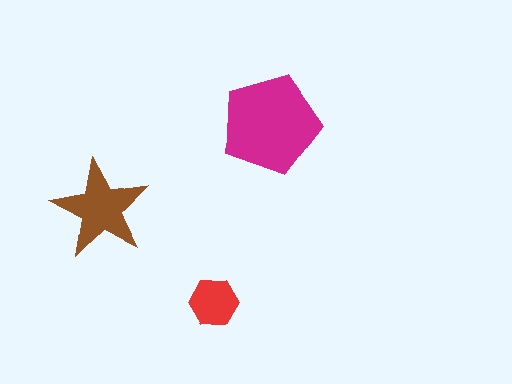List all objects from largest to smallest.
The magenta pentagon, the brown star, the red hexagon.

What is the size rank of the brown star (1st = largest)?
2nd.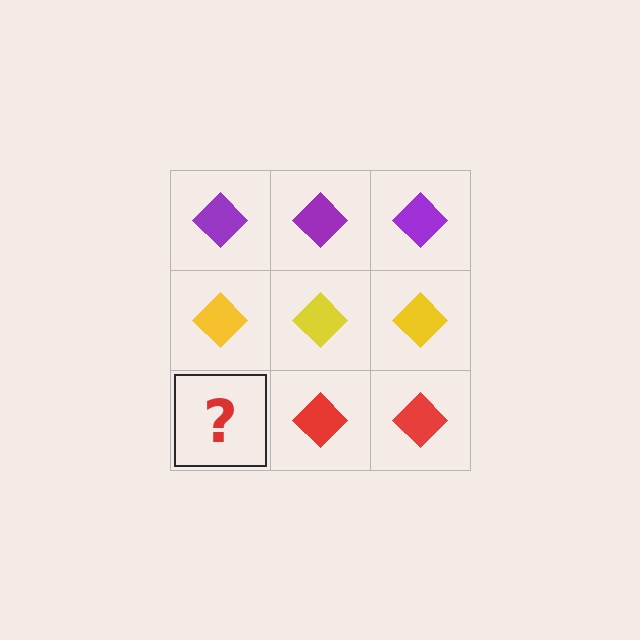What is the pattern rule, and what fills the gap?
The rule is that each row has a consistent color. The gap should be filled with a red diamond.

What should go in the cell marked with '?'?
The missing cell should contain a red diamond.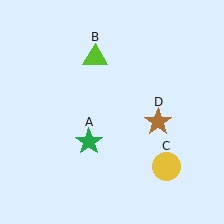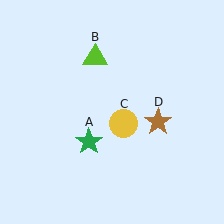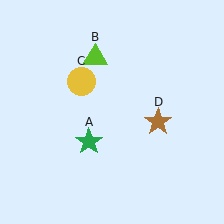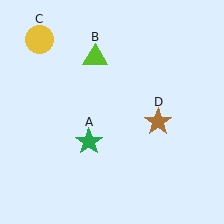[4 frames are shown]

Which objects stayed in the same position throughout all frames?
Green star (object A) and lime triangle (object B) and brown star (object D) remained stationary.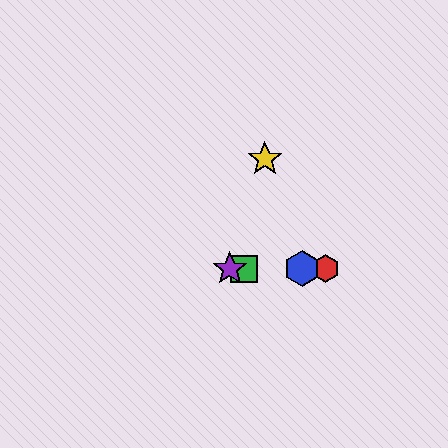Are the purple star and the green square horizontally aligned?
Yes, both are at y≈269.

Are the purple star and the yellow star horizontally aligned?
No, the purple star is at y≈269 and the yellow star is at y≈159.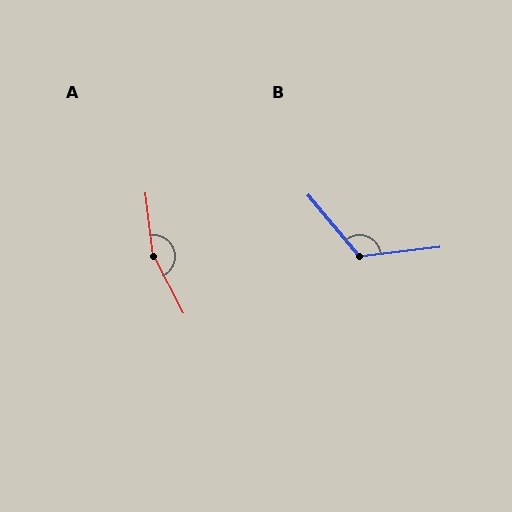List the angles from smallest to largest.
B (123°), A (159°).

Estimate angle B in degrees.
Approximately 123 degrees.